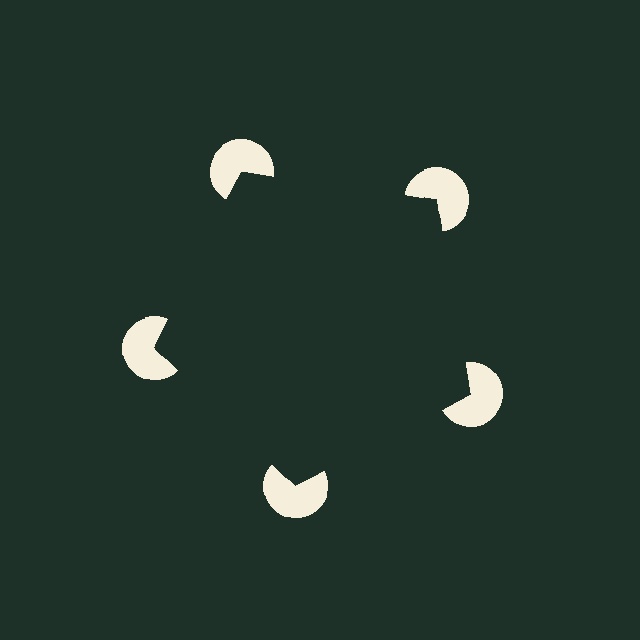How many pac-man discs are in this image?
There are 5 — one at each vertex of the illusory pentagon.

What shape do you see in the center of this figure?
An illusory pentagon — its edges are inferred from the aligned wedge cuts in the pac-man discs, not physically drawn.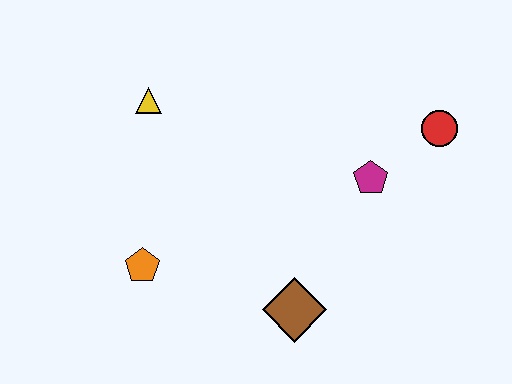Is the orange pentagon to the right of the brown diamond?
No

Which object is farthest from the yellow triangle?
The red circle is farthest from the yellow triangle.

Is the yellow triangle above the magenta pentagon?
Yes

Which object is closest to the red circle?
The magenta pentagon is closest to the red circle.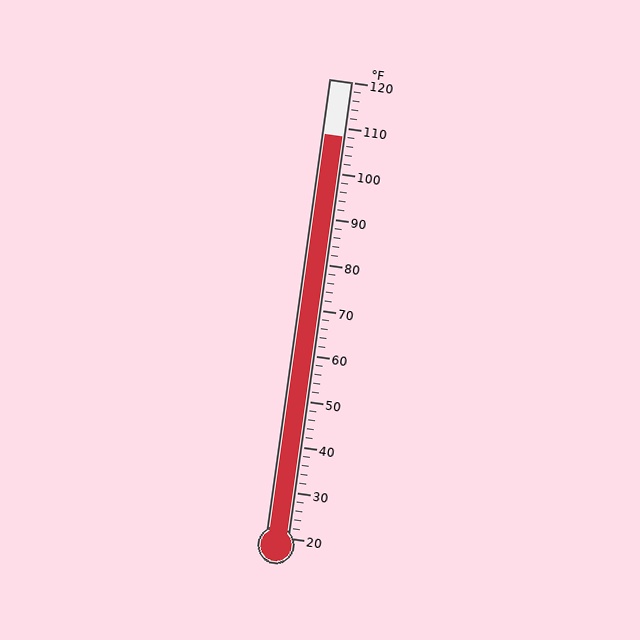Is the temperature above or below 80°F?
The temperature is above 80°F.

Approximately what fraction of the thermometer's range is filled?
The thermometer is filled to approximately 90% of its range.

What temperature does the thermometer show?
The thermometer shows approximately 108°F.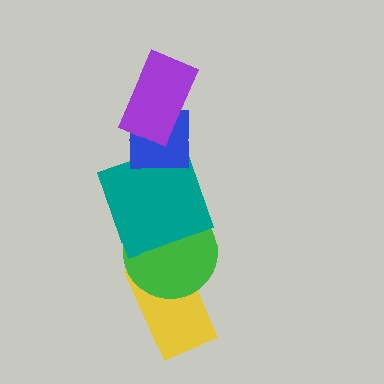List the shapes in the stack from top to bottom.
From top to bottom: the purple rectangle, the blue square, the teal square, the green circle, the yellow rectangle.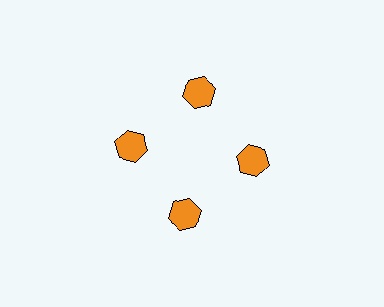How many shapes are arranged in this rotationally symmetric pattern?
There are 4 shapes, arranged in 4 groups of 1.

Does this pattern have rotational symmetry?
Yes, this pattern has 4-fold rotational symmetry. It looks the same after rotating 90 degrees around the center.